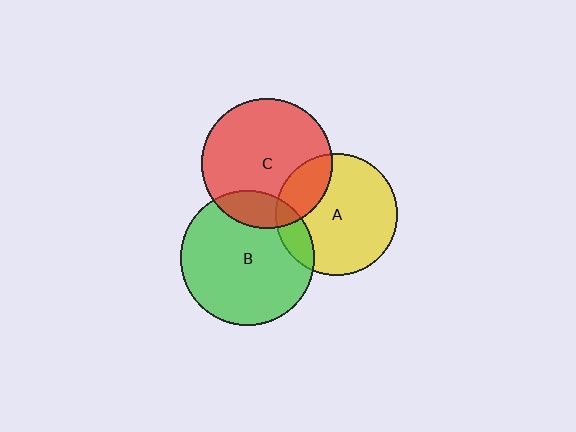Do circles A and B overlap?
Yes.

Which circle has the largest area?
Circle B (green).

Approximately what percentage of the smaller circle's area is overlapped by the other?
Approximately 15%.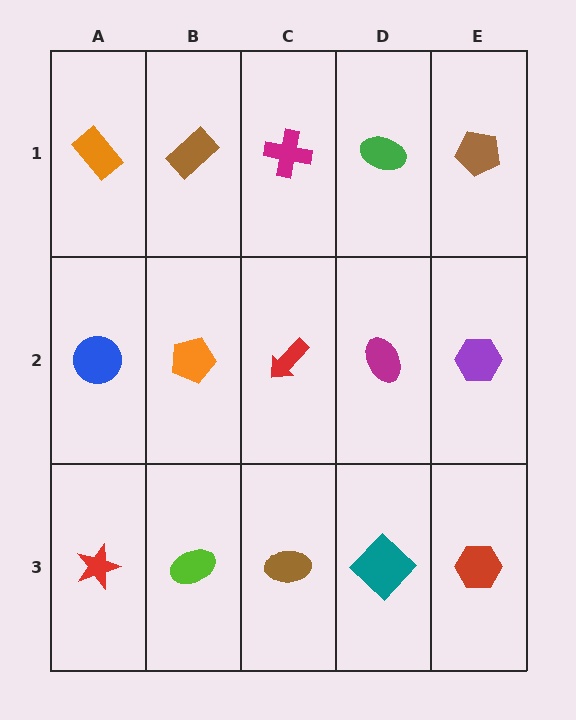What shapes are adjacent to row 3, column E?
A purple hexagon (row 2, column E), a teal diamond (row 3, column D).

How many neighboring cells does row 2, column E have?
3.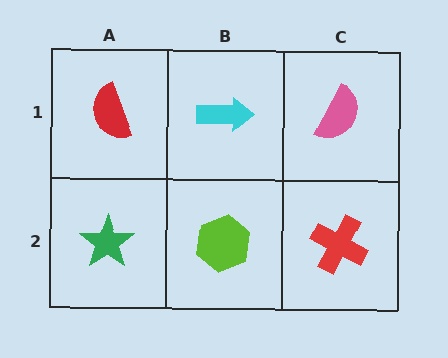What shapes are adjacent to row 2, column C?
A pink semicircle (row 1, column C), a lime hexagon (row 2, column B).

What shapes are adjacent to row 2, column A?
A red semicircle (row 1, column A), a lime hexagon (row 2, column B).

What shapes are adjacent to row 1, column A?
A green star (row 2, column A), a cyan arrow (row 1, column B).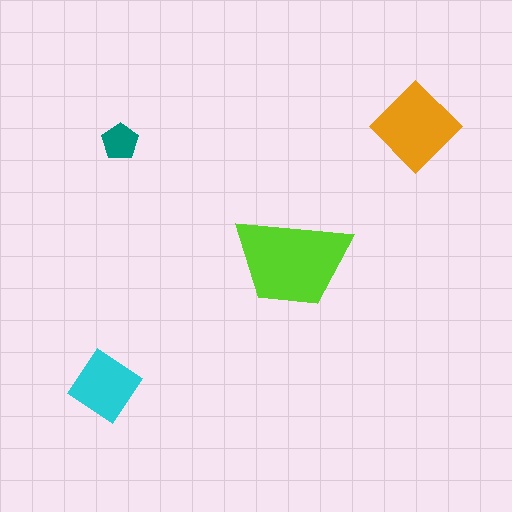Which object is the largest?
The lime trapezoid.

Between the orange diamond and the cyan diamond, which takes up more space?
The orange diamond.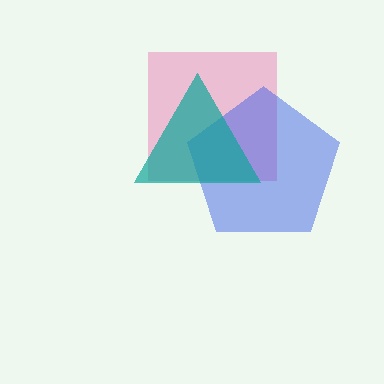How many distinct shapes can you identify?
There are 3 distinct shapes: a pink square, a blue pentagon, a teal triangle.